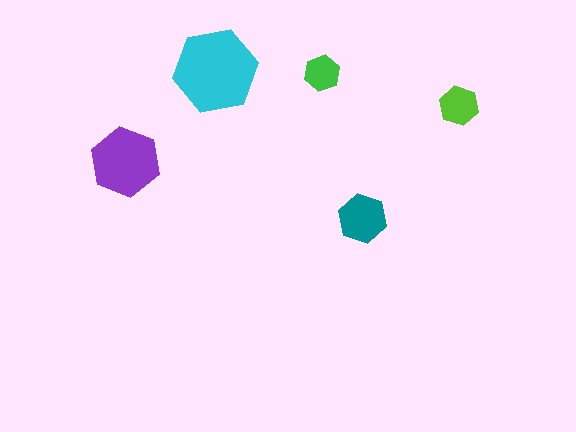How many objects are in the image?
There are 5 objects in the image.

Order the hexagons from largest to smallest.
the cyan one, the purple one, the teal one, the lime one, the green one.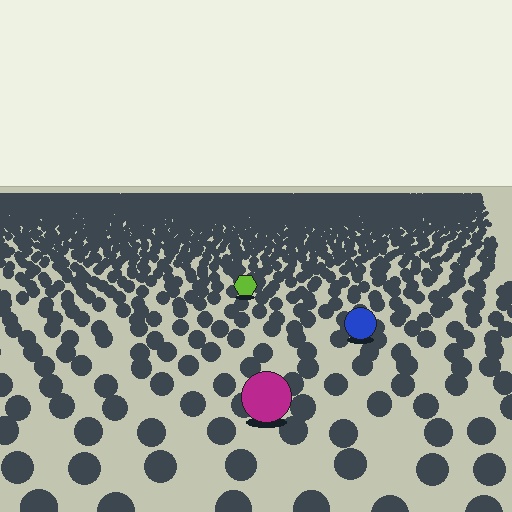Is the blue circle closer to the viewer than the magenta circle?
No. The magenta circle is closer — you can tell from the texture gradient: the ground texture is coarser near it.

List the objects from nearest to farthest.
From nearest to farthest: the magenta circle, the blue circle, the lime hexagon.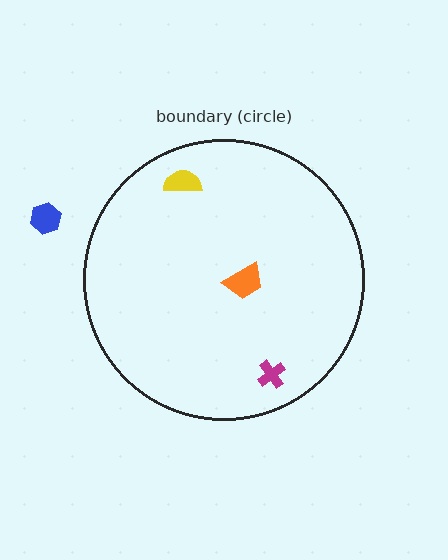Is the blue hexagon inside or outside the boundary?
Outside.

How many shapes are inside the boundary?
3 inside, 1 outside.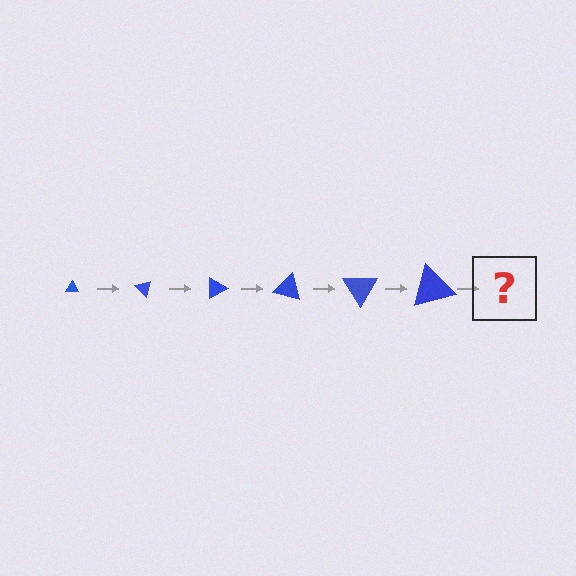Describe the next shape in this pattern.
It should be a triangle, larger than the previous one and rotated 270 degrees from the start.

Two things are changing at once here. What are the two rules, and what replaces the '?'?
The two rules are that the triangle grows larger each step and it rotates 45 degrees each step. The '?' should be a triangle, larger than the previous one and rotated 270 degrees from the start.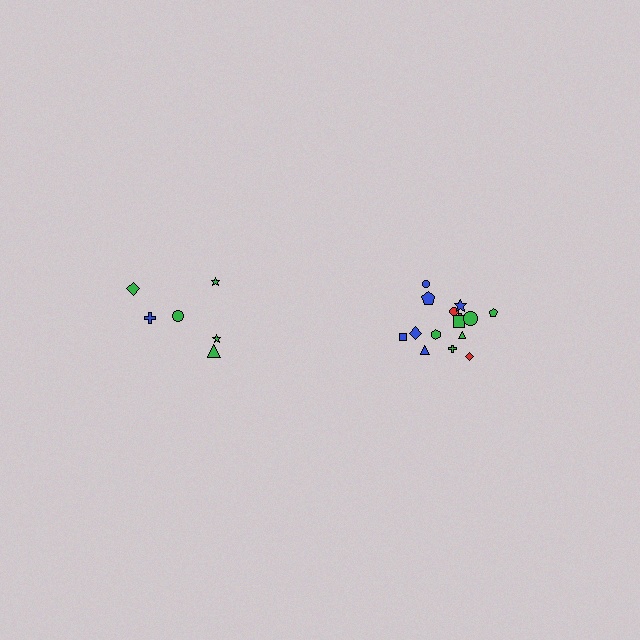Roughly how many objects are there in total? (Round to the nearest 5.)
Roughly 20 objects in total.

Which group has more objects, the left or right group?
The right group.